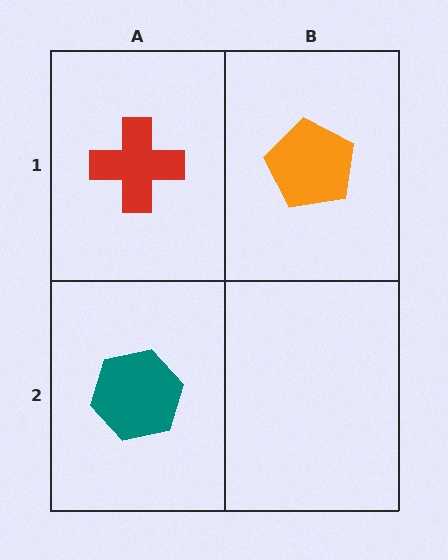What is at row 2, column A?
A teal hexagon.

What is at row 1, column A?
A red cross.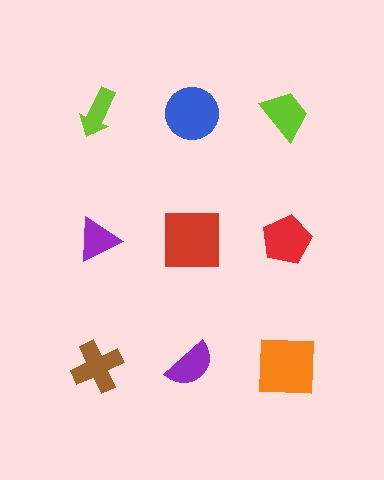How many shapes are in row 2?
3 shapes.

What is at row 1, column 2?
A blue circle.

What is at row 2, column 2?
A red square.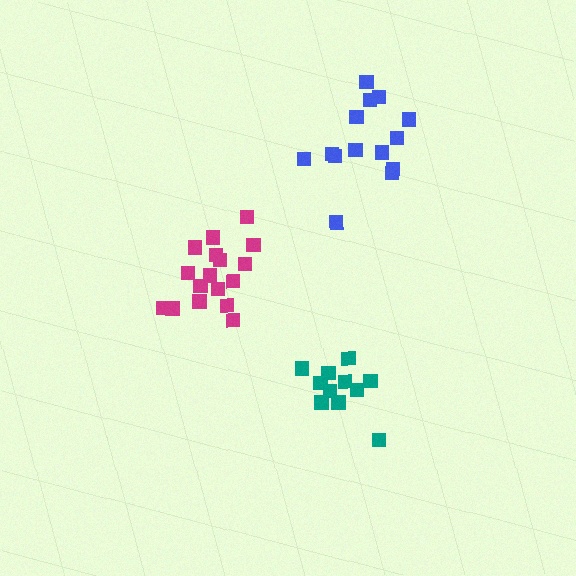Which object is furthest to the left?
The magenta cluster is leftmost.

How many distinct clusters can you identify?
There are 3 distinct clusters.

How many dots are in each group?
Group 1: 14 dots, Group 2: 11 dots, Group 3: 17 dots (42 total).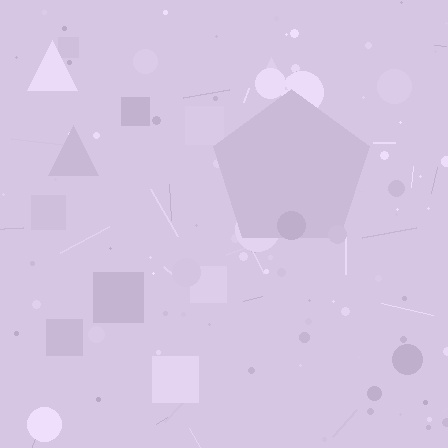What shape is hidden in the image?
A pentagon is hidden in the image.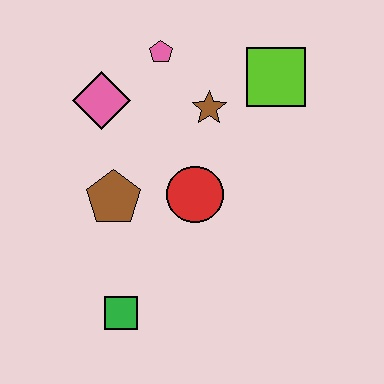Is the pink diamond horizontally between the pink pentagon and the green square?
No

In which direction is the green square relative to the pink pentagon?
The green square is below the pink pentagon.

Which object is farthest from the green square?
The lime square is farthest from the green square.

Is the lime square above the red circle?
Yes